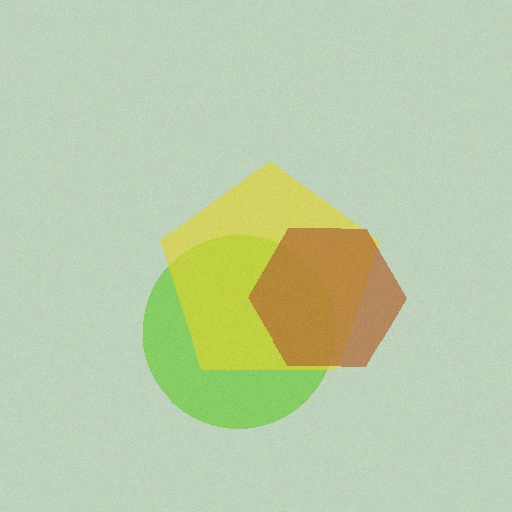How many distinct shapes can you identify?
There are 3 distinct shapes: a lime circle, a yellow pentagon, a brown hexagon.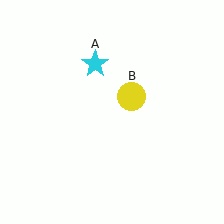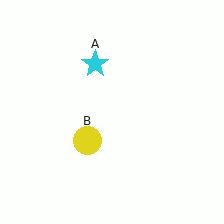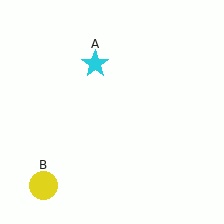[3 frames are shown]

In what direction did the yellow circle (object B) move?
The yellow circle (object B) moved down and to the left.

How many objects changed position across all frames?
1 object changed position: yellow circle (object B).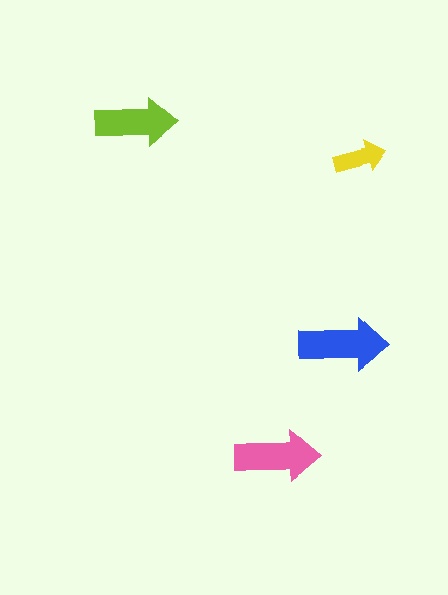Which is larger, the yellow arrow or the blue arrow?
The blue one.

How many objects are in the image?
There are 4 objects in the image.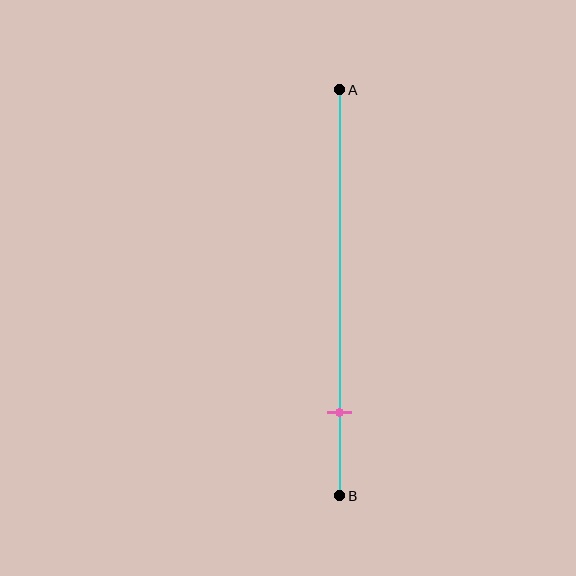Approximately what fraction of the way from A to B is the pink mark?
The pink mark is approximately 80% of the way from A to B.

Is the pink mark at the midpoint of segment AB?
No, the mark is at about 80% from A, not at the 50% midpoint.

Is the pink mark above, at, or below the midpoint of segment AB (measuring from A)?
The pink mark is below the midpoint of segment AB.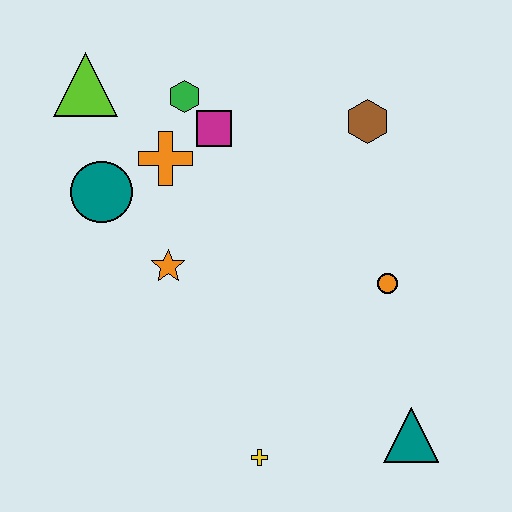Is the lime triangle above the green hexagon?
Yes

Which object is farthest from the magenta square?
The teal triangle is farthest from the magenta square.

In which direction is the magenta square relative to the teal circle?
The magenta square is to the right of the teal circle.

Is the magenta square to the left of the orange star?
No